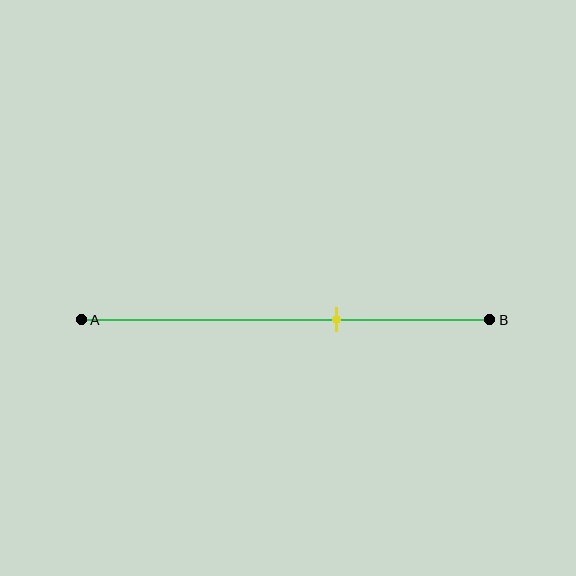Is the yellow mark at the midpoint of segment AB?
No, the mark is at about 65% from A, not at the 50% midpoint.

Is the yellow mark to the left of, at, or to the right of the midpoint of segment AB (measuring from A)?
The yellow mark is to the right of the midpoint of segment AB.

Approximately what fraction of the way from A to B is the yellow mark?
The yellow mark is approximately 65% of the way from A to B.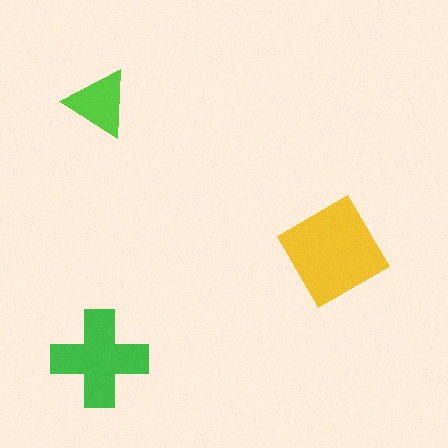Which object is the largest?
The yellow diamond.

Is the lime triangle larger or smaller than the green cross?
Smaller.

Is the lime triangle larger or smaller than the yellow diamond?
Smaller.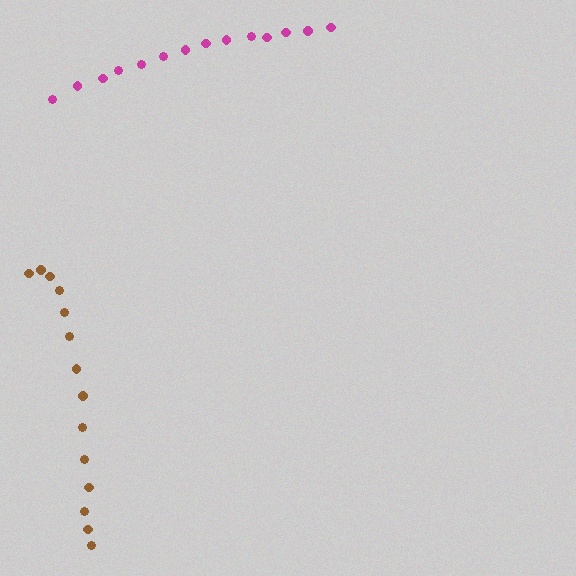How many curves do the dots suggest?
There are 2 distinct paths.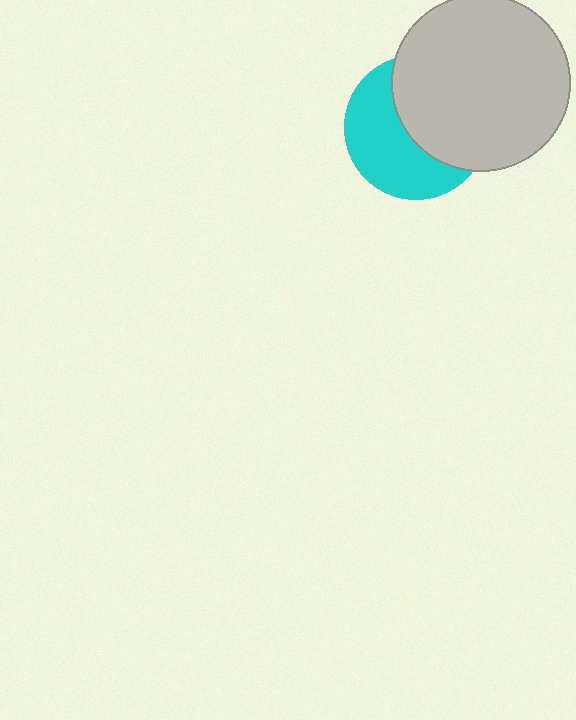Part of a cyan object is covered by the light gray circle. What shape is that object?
It is a circle.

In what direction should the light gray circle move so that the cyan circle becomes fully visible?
The light gray circle should move right. That is the shortest direction to clear the overlap and leave the cyan circle fully visible.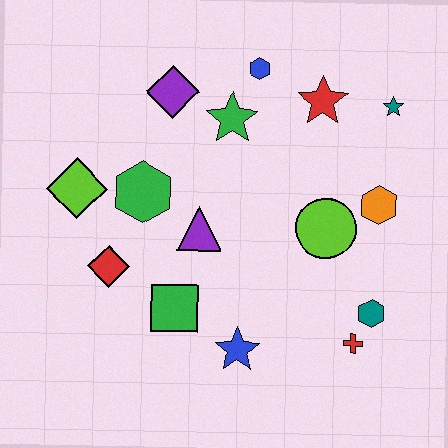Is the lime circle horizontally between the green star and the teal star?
Yes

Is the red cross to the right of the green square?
Yes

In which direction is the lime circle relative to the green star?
The lime circle is below the green star.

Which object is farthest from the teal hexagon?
The lime diamond is farthest from the teal hexagon.